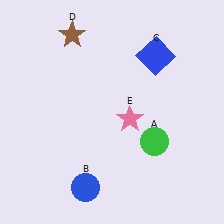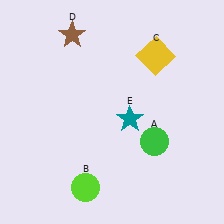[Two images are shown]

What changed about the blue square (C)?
In Image 1, C is blue. In Image 2, it changed to yellow.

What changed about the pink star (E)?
In Image 1, E is pink. In Image 2, it changed to teal.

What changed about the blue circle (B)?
In Image 1, B is blue. In Image 2, it changed to lime.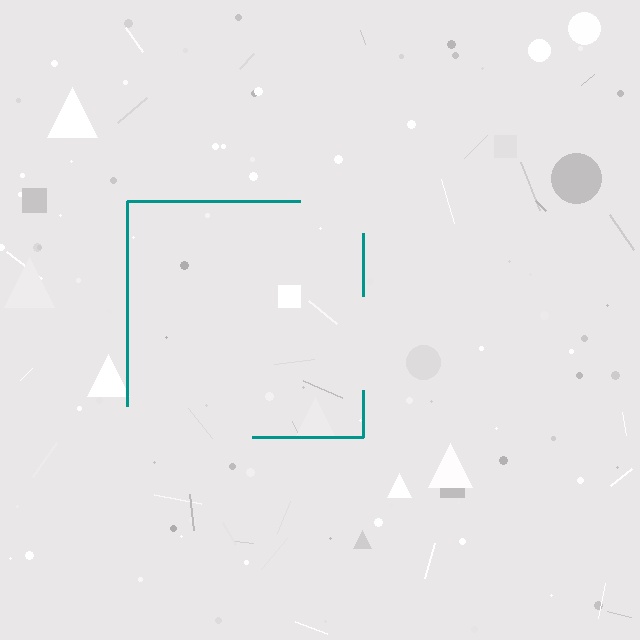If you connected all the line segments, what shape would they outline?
They would outline a square.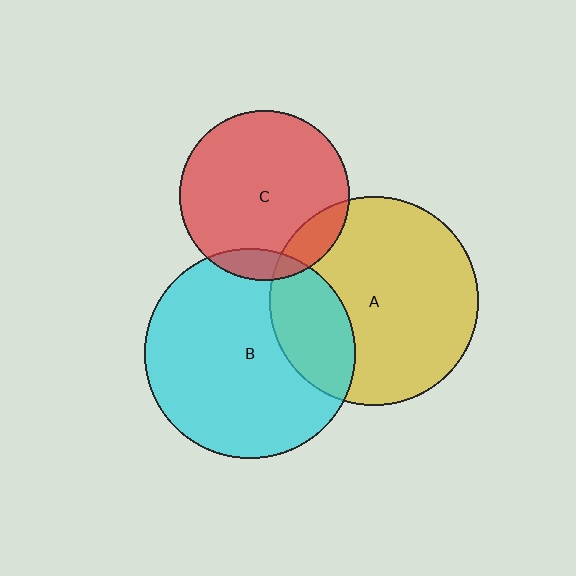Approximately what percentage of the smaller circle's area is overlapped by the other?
Approximately 15%.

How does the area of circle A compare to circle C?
Approximately 1.5 times.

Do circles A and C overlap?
Yes.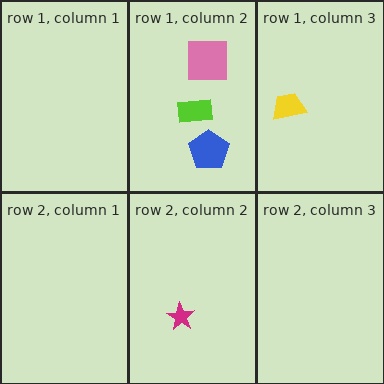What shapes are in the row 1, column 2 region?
The blue pentagon, the pink square, the lime rectangle.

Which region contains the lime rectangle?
The row 1, column 2 region.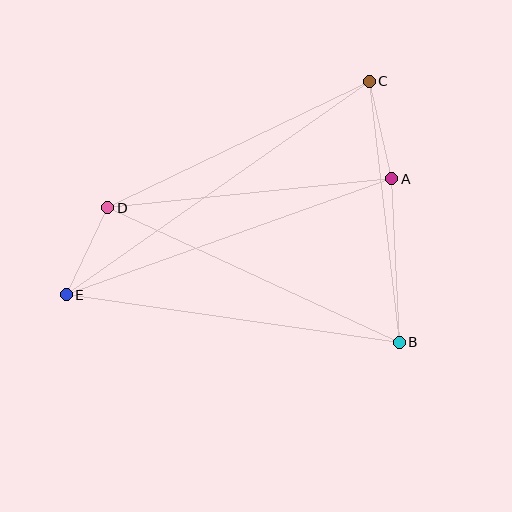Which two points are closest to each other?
Points D and E are closest to each other.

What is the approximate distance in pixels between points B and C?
The distance between B and C is approximately 263 pixels.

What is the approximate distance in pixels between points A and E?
The distance between A and E is approximately 345 pixels.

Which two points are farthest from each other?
Points C and E are farthest from each other.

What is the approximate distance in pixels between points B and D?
The distance between B and D is approximately 321 pixels.